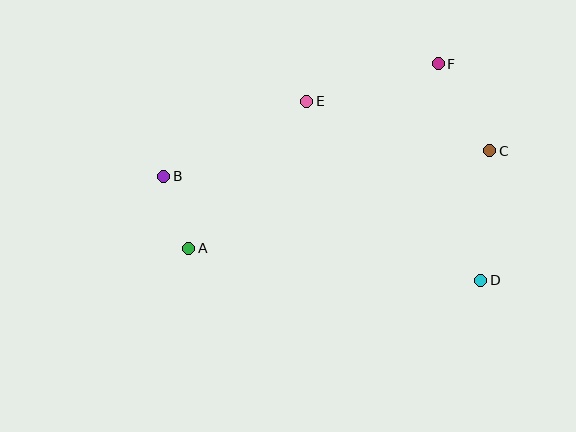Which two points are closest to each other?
Points A and B are closest to each other.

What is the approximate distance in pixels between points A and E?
The distance between A and E is approximately 189 pixels.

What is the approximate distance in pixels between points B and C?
The distance between B and C is approximately 327 pixels.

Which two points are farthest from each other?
Points B and D are farthest from each other.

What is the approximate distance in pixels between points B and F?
The distance between B and F is approximately 297 pixels.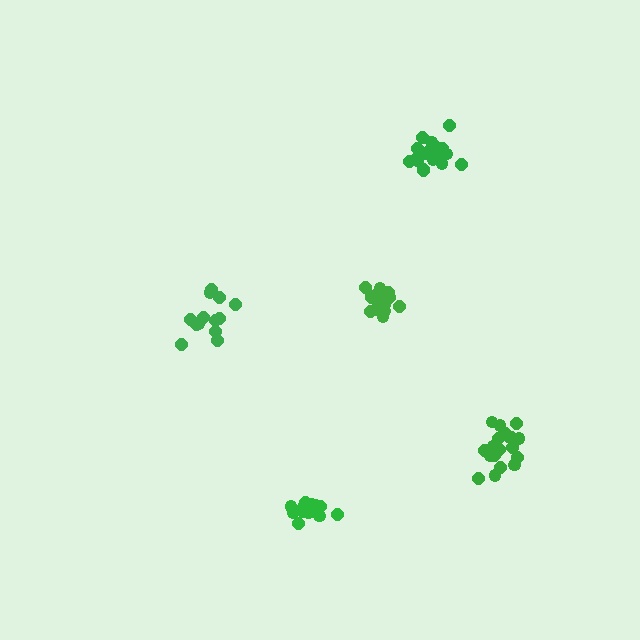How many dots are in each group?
Group 1: 13 dots, Group 2: 15 dots, Group 3: 17 dots, Group 4: 19 dots, Group 5: 19 dots (83 total).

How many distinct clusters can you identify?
There are 5 distinct clusters.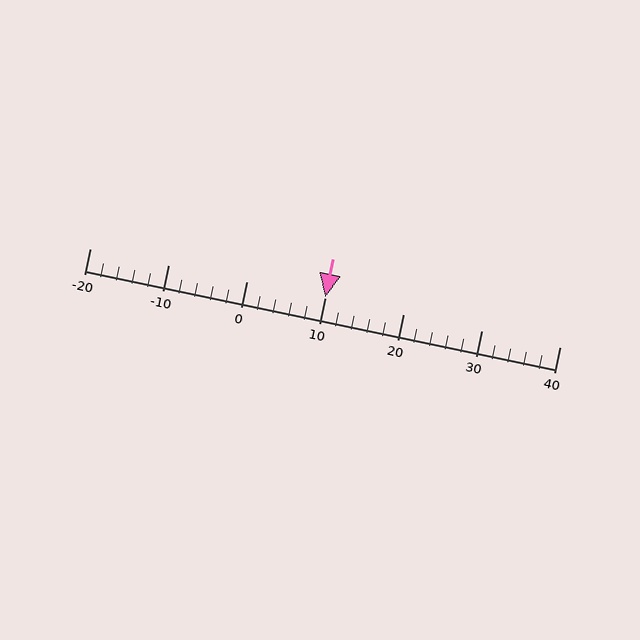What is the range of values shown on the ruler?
The ruler shows values from -20 to 40.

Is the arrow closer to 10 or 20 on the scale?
The arrow is closer to 10.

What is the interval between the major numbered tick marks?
The major tick marks are spaced 10 units apart.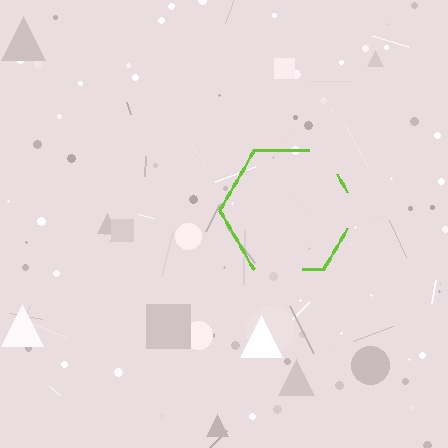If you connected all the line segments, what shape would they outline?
They would outline a hexagon.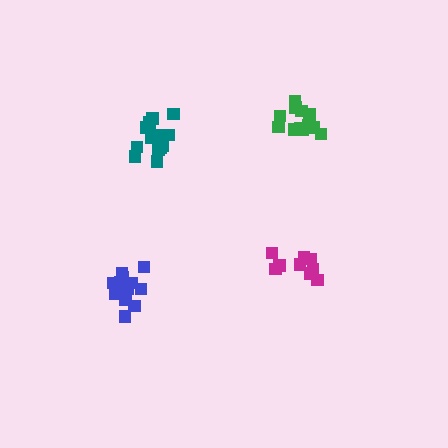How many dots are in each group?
Group 1: 15 dots, Group 2: 10 dots, Group 3: 12 dots, Group 4: 13 dots (50 total).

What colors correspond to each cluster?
The clusters are colored: teal, magenta, blue, green.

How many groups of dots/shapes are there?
There are 4 groups.